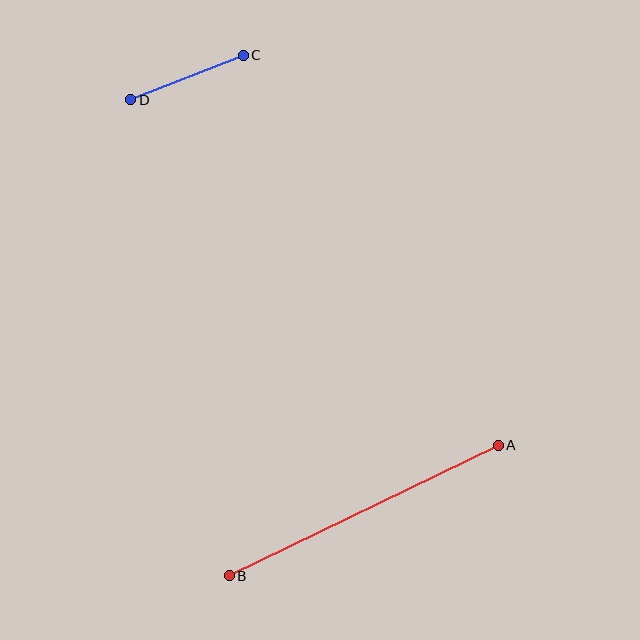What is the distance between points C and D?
The distance is approximately 121 pixels.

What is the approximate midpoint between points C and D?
The midpoint is at approximately (187, 78) pixels.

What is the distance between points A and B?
The distance is approximately 299 pixels.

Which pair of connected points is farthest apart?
Points A and B are farthest apart.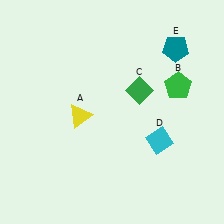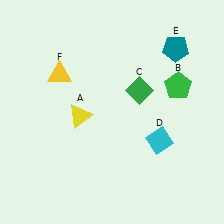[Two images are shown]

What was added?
A yellow triangle (F) was added in Image 2.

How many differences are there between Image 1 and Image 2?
There is 1 difference between the two images.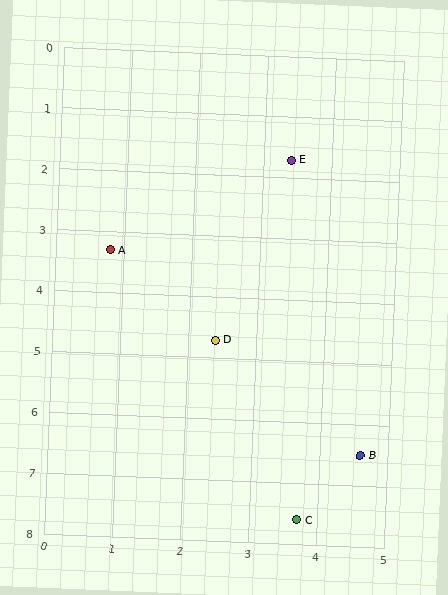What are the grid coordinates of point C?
Point C is at approximately (3.7, 7.6).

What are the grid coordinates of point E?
Point E is at approximately (3.4, 1.7).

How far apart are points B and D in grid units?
Points B and D are about 2.8 grid units apart.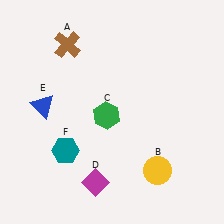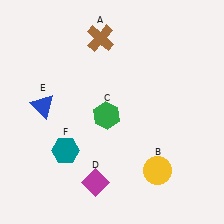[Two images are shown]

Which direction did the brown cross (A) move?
The brown cross (A) moved right.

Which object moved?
The brown cross (A) moved right.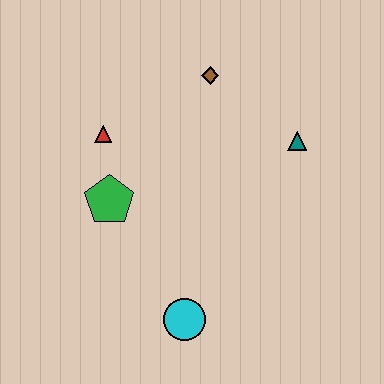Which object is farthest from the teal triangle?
The cyan circle is farthest from the teal triangle.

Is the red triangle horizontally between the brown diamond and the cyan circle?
No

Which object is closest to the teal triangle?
The brown diamond is closest to the teal triangle.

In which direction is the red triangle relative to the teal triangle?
The red triangle is to the left of the teal triangle.